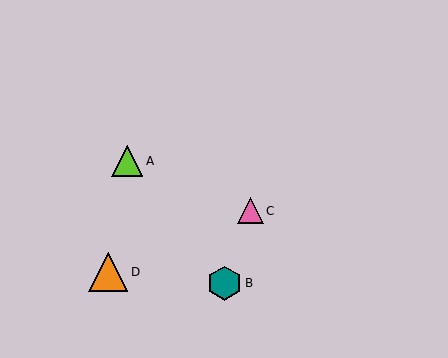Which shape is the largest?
The orange triangle (labeled D) is the largest.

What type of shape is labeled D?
Shape D is an orange triangle.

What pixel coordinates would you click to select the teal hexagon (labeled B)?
Click at (225, 283) to select the teal hexagon B.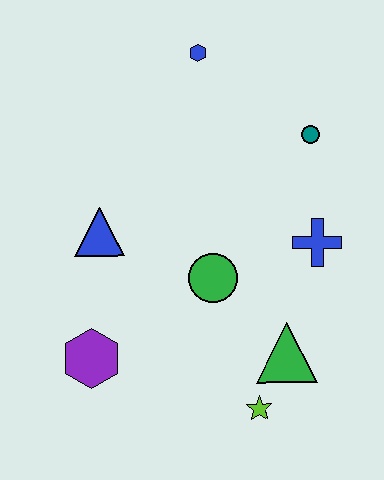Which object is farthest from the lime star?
The blue hexagon is farthest from the lime star.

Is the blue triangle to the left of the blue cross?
Yes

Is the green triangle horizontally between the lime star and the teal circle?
Yes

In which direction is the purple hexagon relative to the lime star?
The purple hexagon is to the left of the lime star.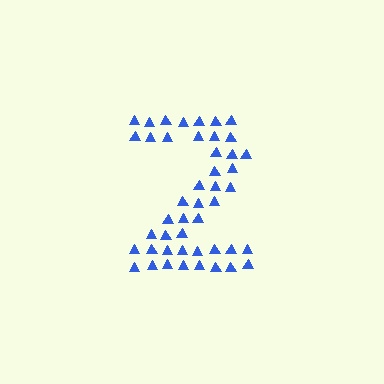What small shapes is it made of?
It is made of small triangles.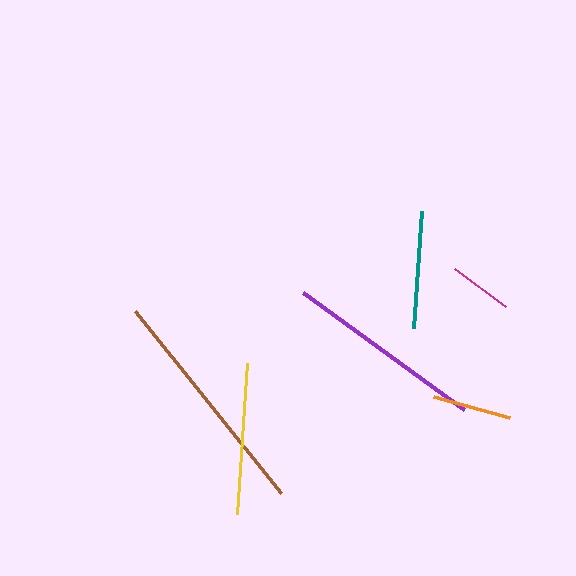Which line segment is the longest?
The brown line is the longest at approximately 233 pixels.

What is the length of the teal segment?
The teal segment is approximately 117 pixels long.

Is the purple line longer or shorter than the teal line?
The purple line is longer than the teal line.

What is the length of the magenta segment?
The magenta segment is approximately 64 pixels long.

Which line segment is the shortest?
The magenta line is the shortest at approximately 64 pixels.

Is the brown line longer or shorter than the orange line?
The brown line is longer than the orange line.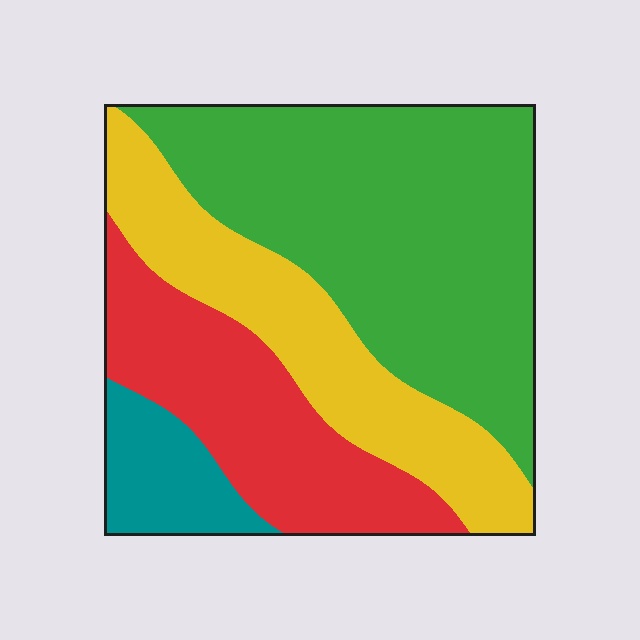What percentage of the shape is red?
Red takes up between a sixth and a third of the shape.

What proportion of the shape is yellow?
Yellow covers around 25% of the shape.